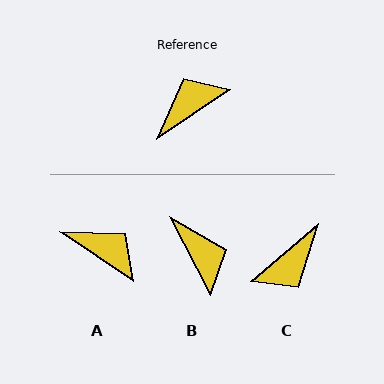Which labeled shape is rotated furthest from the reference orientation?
C, about 174 degrees away.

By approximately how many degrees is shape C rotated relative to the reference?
Approximately 174 degrees clockwise.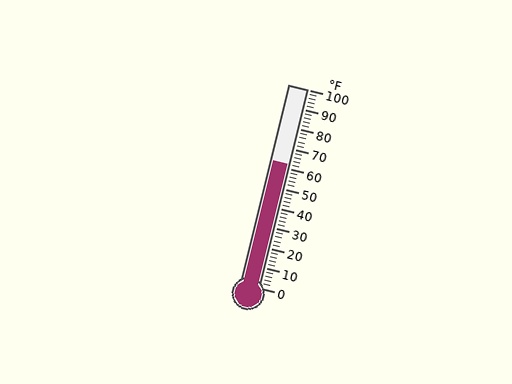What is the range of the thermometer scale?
The thermometer scale ranges from 0°F to 100°F.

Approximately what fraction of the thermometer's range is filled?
The thermometer is filled to approximately 60% of its range.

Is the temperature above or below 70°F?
The temperature is below 70°F.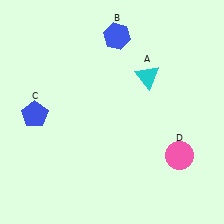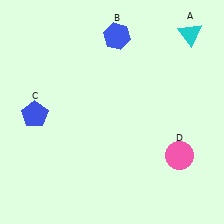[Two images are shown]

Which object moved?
The cyan triangle (A) moved right.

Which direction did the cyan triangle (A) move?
The cyan triangle (A) moved right.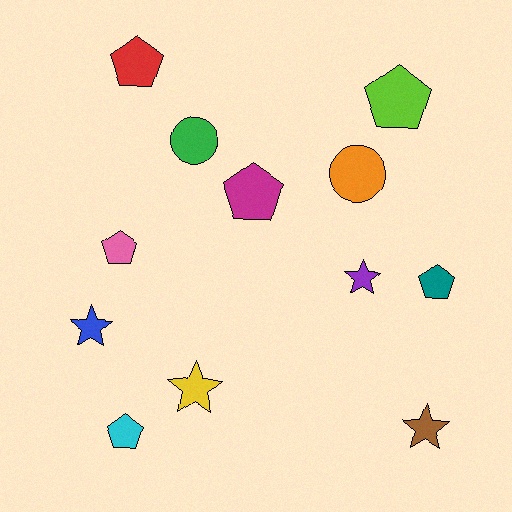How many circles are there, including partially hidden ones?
There are 2 circles.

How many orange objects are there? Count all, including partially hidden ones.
There is 1 orange object.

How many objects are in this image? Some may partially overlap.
There are 12 objects.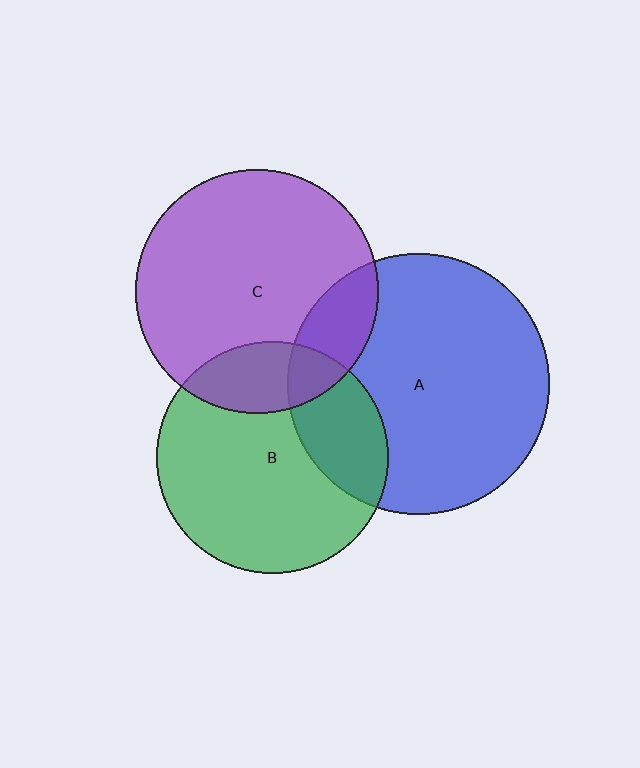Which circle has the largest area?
Circle A (blue).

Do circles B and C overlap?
Yes.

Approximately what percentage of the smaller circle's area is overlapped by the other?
Approximately 20%.